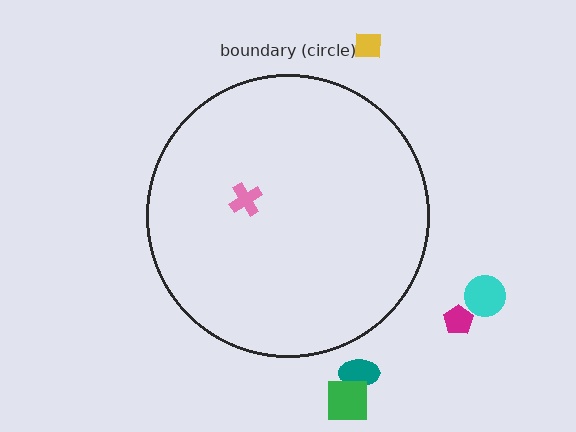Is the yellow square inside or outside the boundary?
Outside.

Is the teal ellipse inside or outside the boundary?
Outside.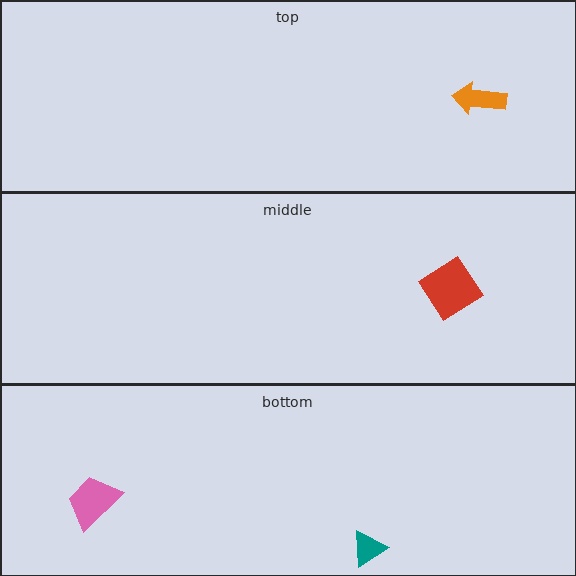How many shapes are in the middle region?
1.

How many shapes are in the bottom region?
2.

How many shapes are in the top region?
1.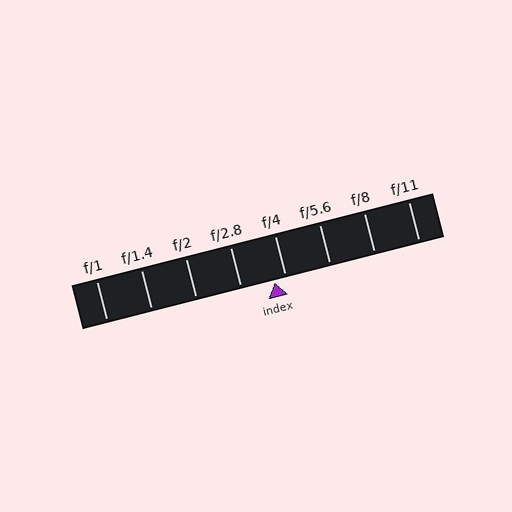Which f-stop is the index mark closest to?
The index mark is closest to f/4.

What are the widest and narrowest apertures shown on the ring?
The widest aperture shown is f/1 and the narrowest is f/11.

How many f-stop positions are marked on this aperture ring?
There are 8 f-stop positions marked.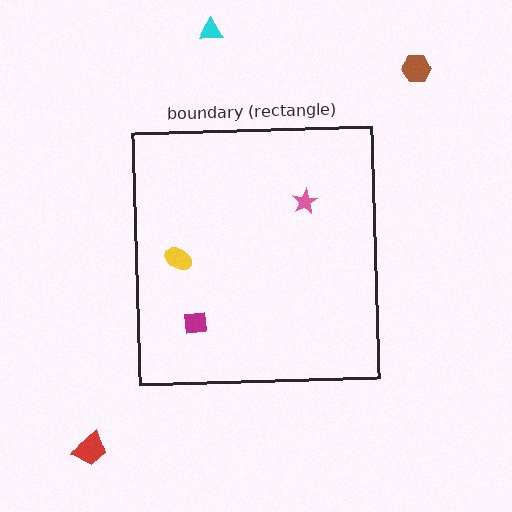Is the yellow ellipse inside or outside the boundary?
Inside.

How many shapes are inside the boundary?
3 inside, 3 outside.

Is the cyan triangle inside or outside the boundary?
Outside.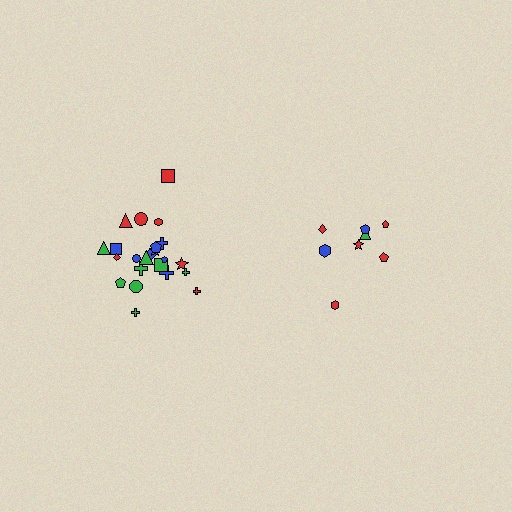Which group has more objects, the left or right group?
The left group.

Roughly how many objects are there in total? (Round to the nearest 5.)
Roughly 35 objects in total.